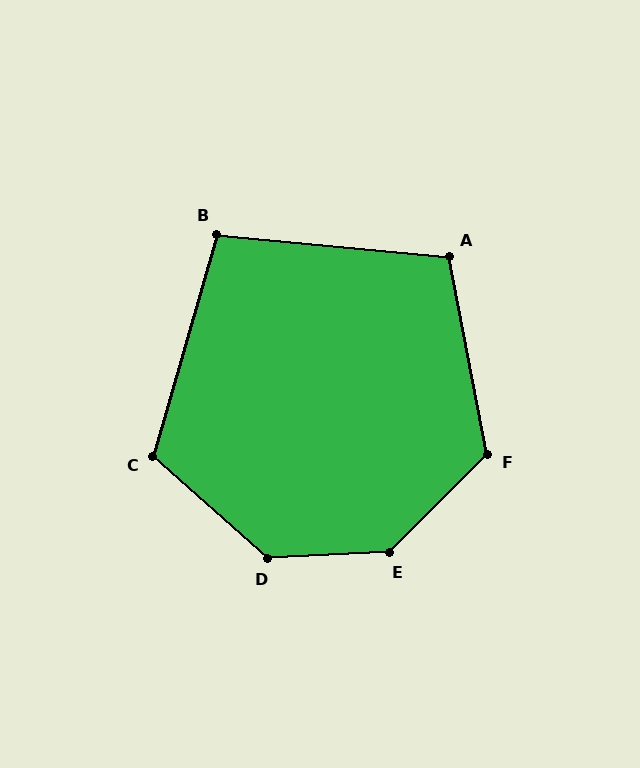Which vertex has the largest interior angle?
E, at approximately 138 degrees.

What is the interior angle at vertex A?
Approximately 106 degrees (obtuse).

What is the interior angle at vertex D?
Approximately 135 degrees (obtuse).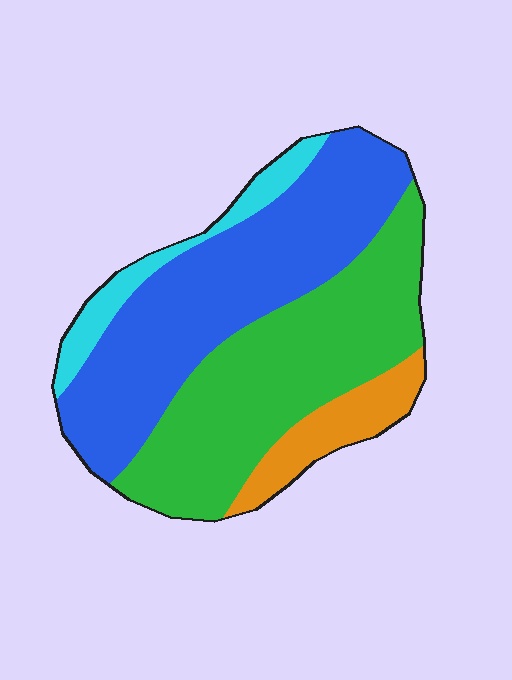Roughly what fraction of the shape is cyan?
Cyan covers 9% of the shape.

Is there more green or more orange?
Green.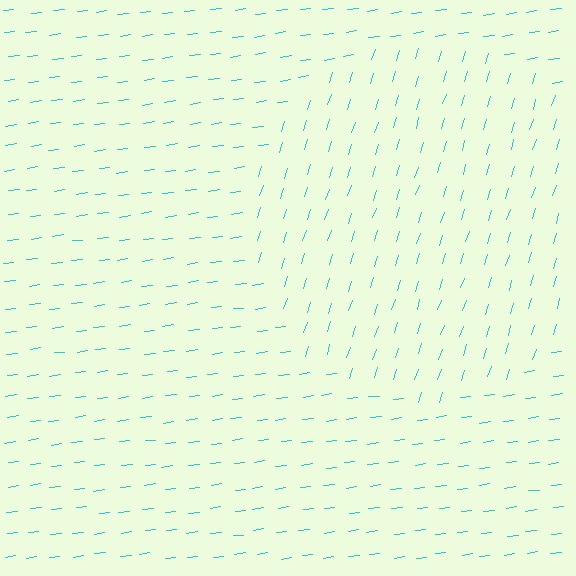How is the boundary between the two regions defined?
The boundary is defined purely by a change in line orientation (approximately 65 degrees difference). All lines are the same color and thickness.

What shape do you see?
I see a circle.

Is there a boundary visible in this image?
Yes, there is a texture boundary formed by a change in line orientation.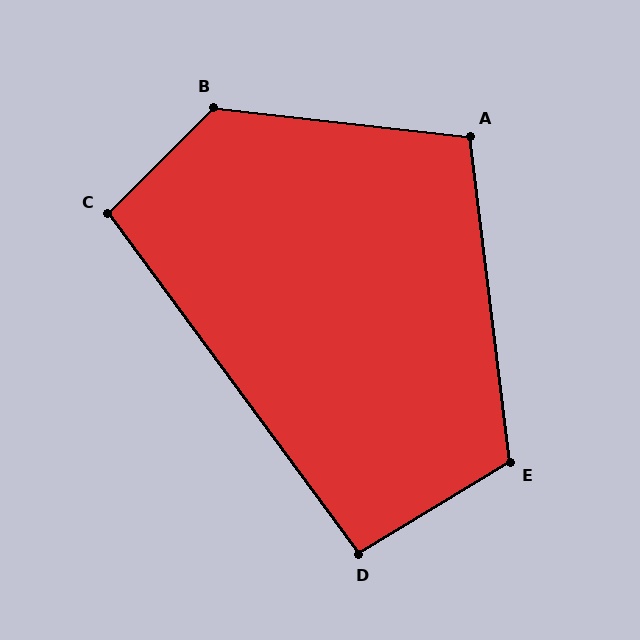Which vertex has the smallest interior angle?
D, at approximately 95 degrees.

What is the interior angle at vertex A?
Approximately 103 degrees (obtuse).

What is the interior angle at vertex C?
Approximately 99 degrees (obtuse).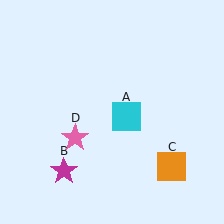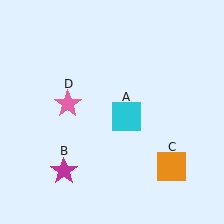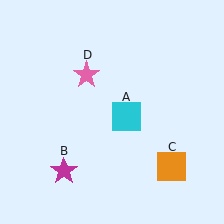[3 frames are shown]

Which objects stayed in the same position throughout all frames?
Cyan square (object A) and magenta star (object B) and orange square (object C) remained stationary.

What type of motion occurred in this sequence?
The pink star (object D) rotated clockwise around the center of the scene.